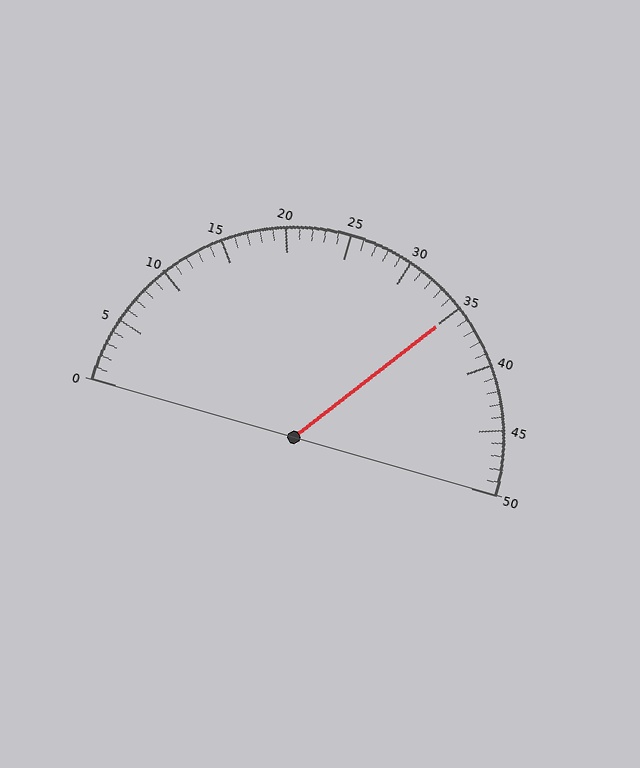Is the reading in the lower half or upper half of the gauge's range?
The reading is in the upper half of the range (0 to 50).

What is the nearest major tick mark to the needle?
The nearest major tick mark is 35.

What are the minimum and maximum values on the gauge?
The gauge ranges from 0 to 50.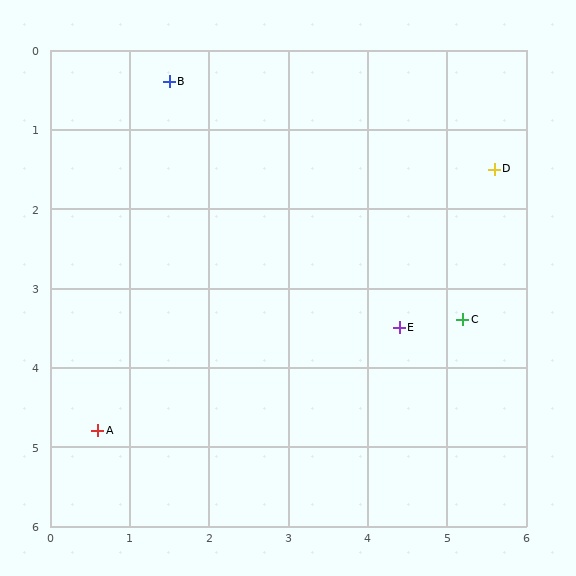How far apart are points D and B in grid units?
Points D and B are about 4.2 grid units apart.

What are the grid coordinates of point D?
Point D is at approximately (5.6, 1.5).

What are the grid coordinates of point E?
Point E is at approximately (4.4, 3.5).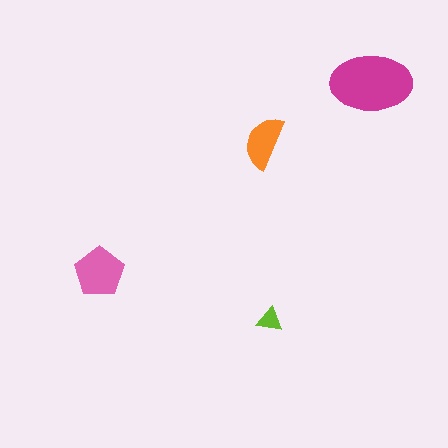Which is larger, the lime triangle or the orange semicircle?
The orange semicircle.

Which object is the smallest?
The lime triangle.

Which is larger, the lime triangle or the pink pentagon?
The pink pentagon.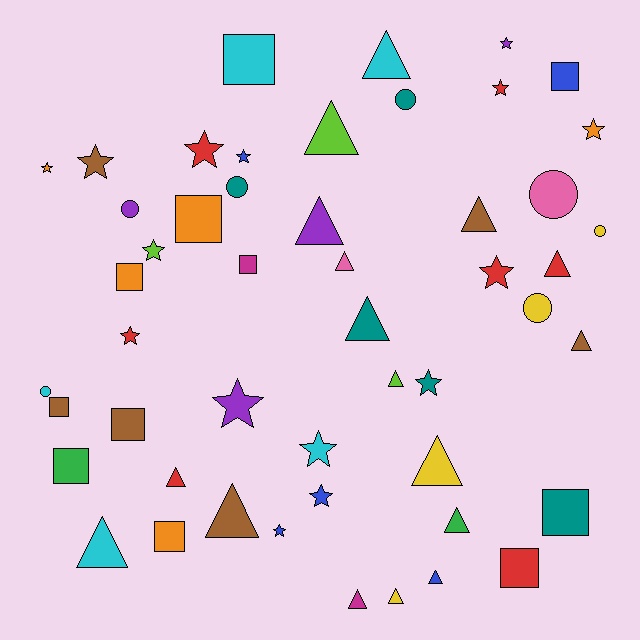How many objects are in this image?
There are 50 objects.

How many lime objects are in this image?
There are 3 lime objects.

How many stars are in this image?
There are 15 stars.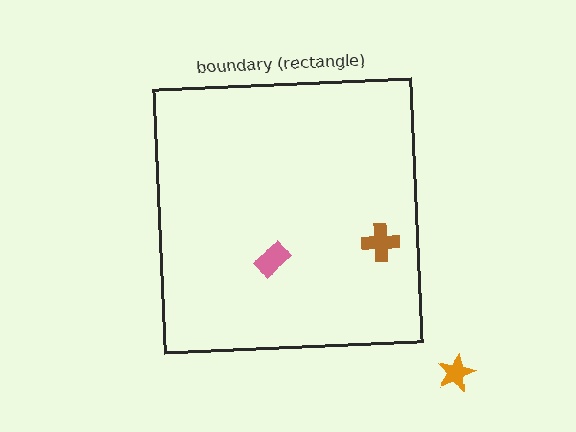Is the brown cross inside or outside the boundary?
Inside.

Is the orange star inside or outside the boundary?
Outside.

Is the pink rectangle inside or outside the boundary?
Inside.